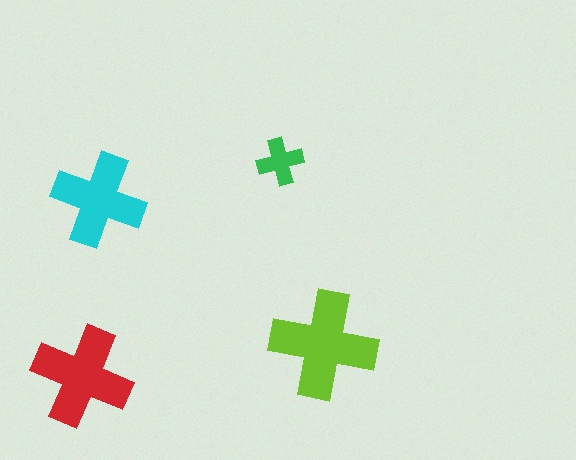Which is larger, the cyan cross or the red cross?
The red one.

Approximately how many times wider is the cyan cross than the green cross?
About 2 times wider.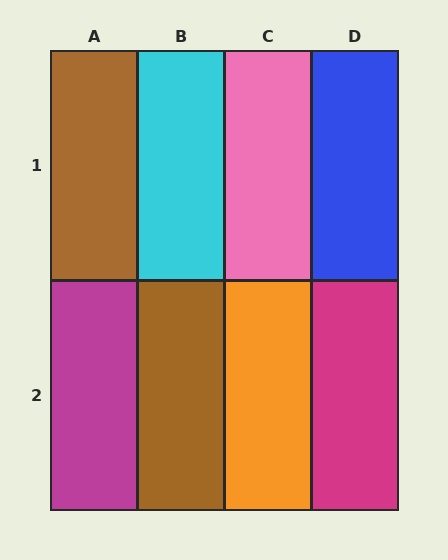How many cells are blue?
1 cell is blue.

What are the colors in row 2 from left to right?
Magenta, brown, orange, magenta.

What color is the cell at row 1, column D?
Blue.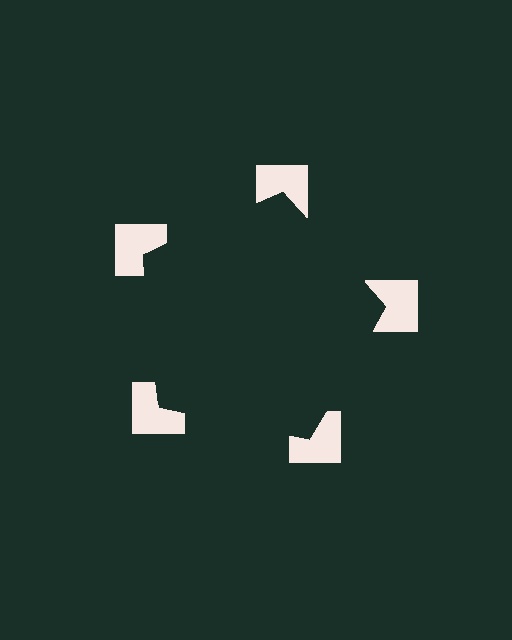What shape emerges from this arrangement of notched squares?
An illusory pentagon — its edges are inferred from the aligned wedge cuts in the notched squares, not physically drawn.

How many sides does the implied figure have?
5 sides.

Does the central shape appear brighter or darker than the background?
It typically appears slightly darker than the background, even though no actual brightness change is drawn.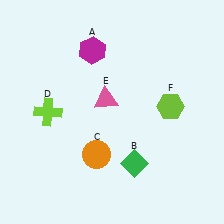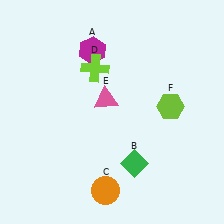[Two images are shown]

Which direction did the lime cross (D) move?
The lime cross (D) moved right.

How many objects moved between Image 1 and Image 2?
2 objects moved between the two images.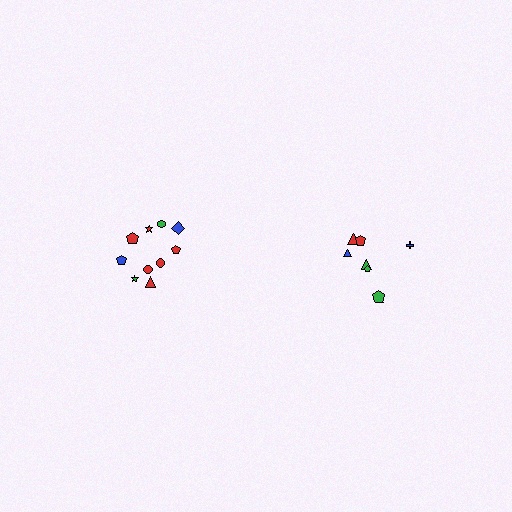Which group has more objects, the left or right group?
The left group.